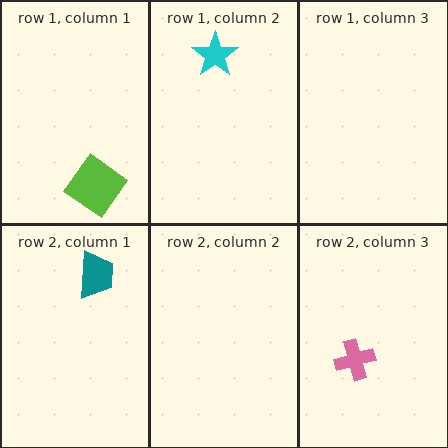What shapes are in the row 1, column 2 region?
The cyan star.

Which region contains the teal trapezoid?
The row 2, column 1 region.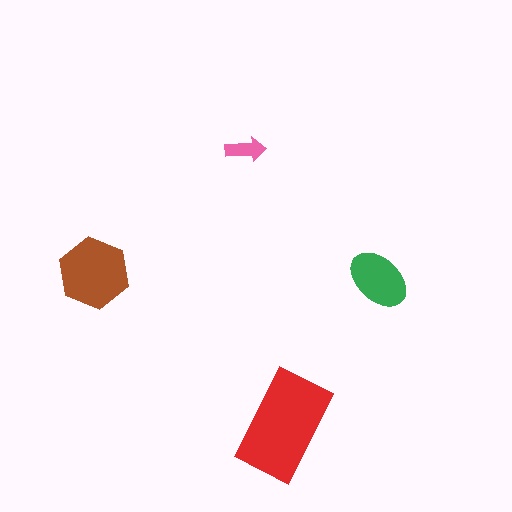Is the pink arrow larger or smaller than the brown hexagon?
Smaller.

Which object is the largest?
The red rectangle.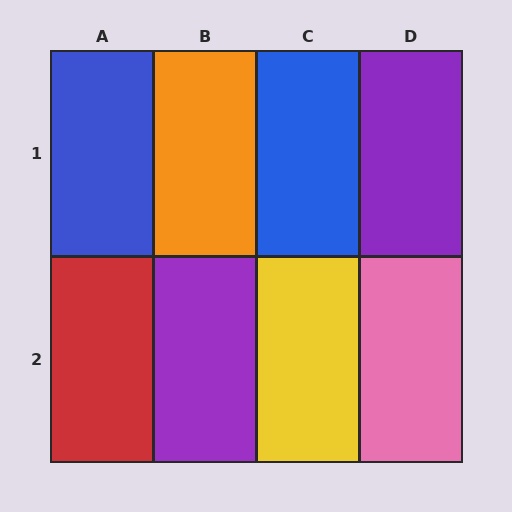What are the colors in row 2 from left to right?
Red, purple, yellow, pink.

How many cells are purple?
2 cells are purple.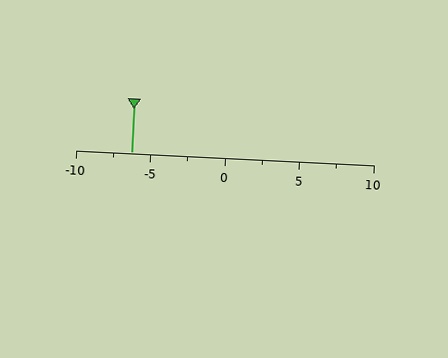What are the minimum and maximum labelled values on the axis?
The axis runs from -10 to 10.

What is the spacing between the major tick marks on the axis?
The major ticks are spaced 5 apart.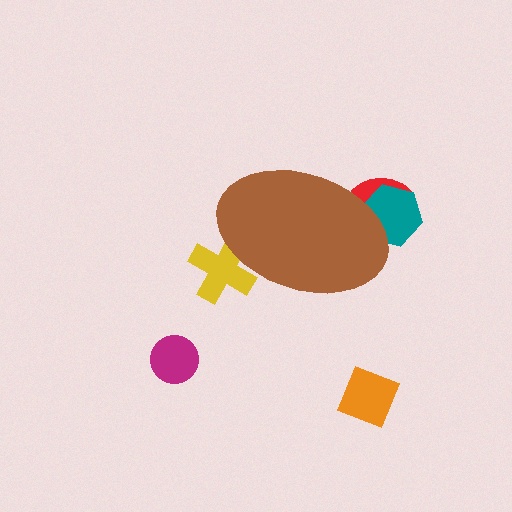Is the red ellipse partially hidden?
Yes, the red ellipse is partially hidden behind the brown ellipse.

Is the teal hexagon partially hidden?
Yes, the teal hexagon is partially hidden behind the brown ellipse.